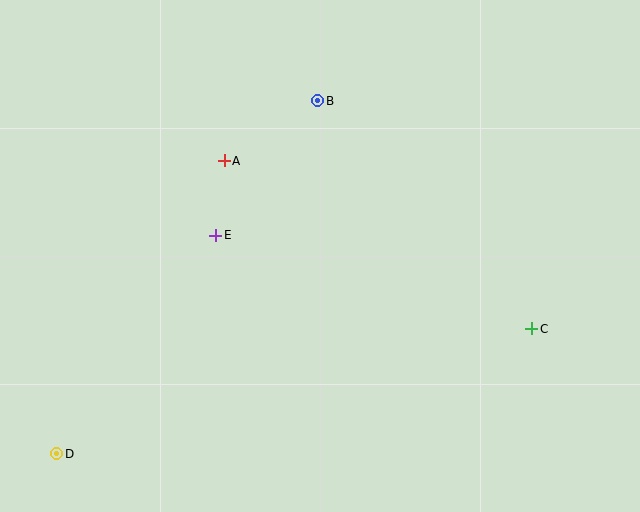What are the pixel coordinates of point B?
Point B is at (318, 101).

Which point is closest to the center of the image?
Point E at (216, 235) is closest to the center.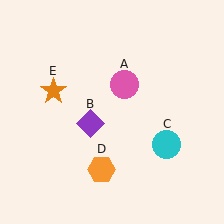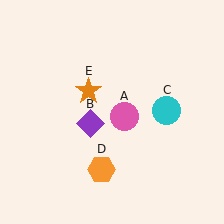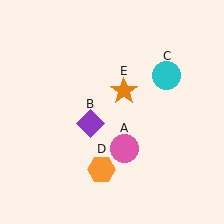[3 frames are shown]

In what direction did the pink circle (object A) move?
The pink circle (object A) moved down.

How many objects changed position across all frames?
3 objects changed position: pink circle (object A), cyan circle (object C), orange star (object E).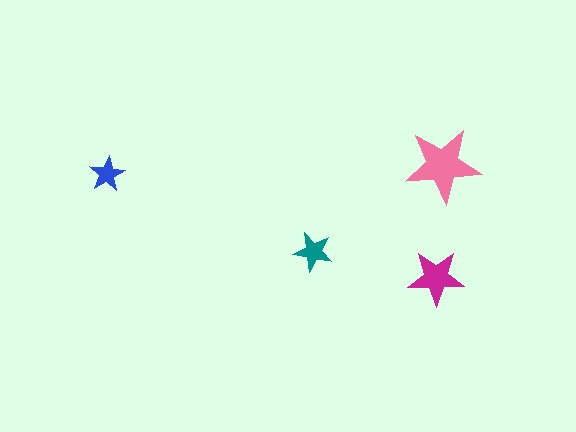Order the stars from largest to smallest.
the pink one, the magenta one, the teal one, the blue one.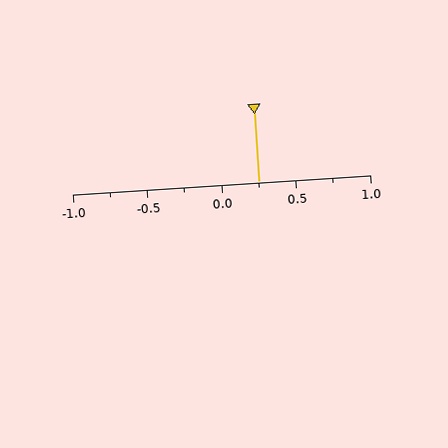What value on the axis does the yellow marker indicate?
The marker indicates approximately 0.25.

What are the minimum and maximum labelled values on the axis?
The axis runs from -1.0 to 1.0.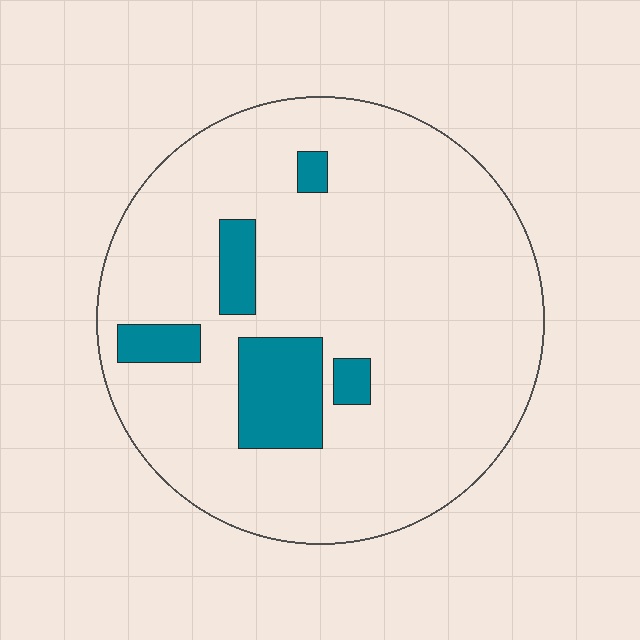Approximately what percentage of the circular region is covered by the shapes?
Approximately 10%.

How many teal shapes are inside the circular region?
5.